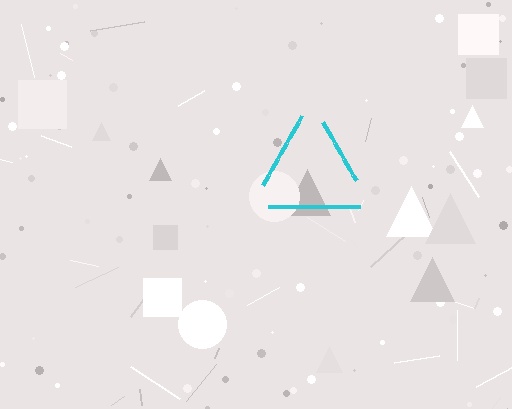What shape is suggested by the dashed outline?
The dashed outline suggests a triangle.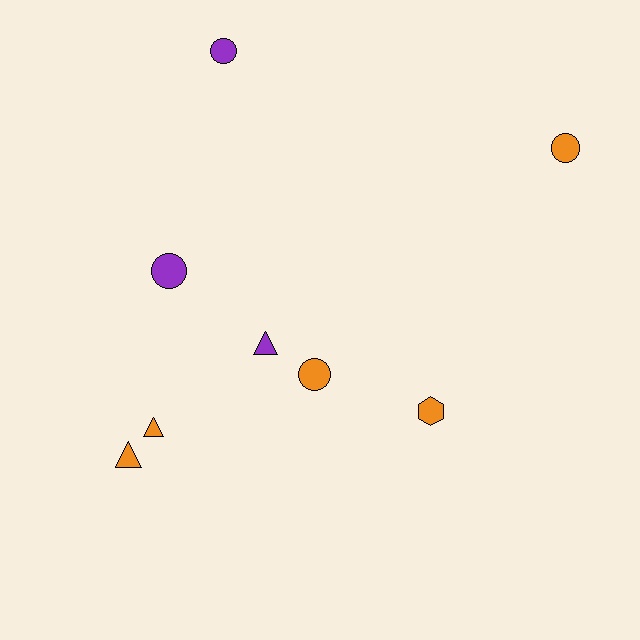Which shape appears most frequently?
Circle, with 4 objects.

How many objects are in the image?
There are 8 objects.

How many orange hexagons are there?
There is 1 orange hexagon.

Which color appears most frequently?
Orange, with 5 objects.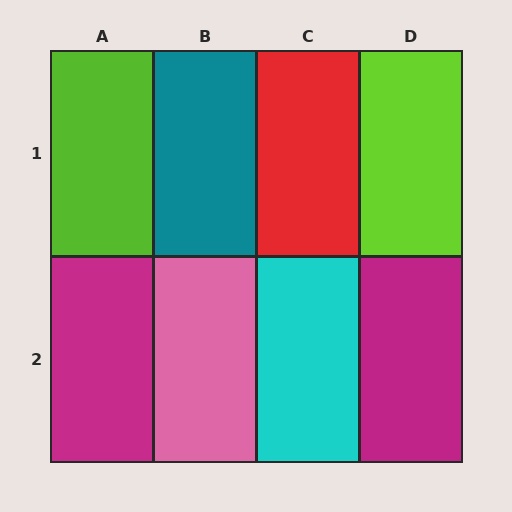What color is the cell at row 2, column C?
Cyan.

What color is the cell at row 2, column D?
Magenta.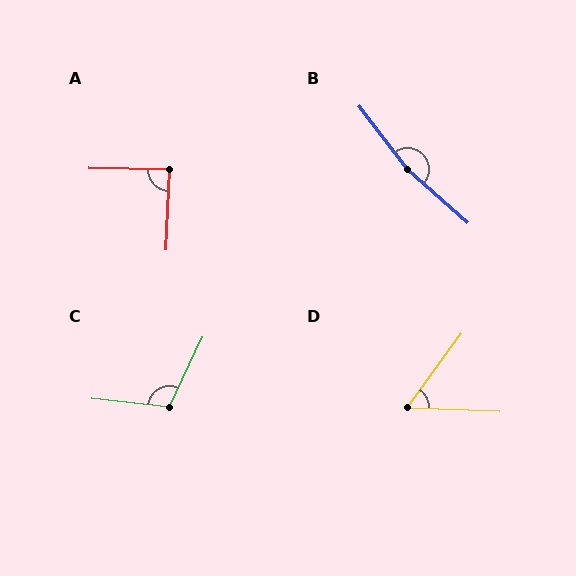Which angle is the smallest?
D, at approximately 56 degrees.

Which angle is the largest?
B, at approximately 169 degrees.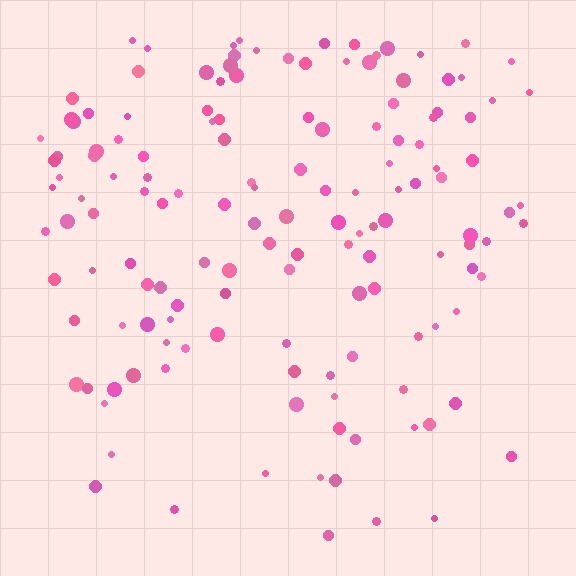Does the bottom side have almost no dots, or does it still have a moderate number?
Still a moderate number, just noticeably fewer than the top.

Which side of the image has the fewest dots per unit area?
The bottom.